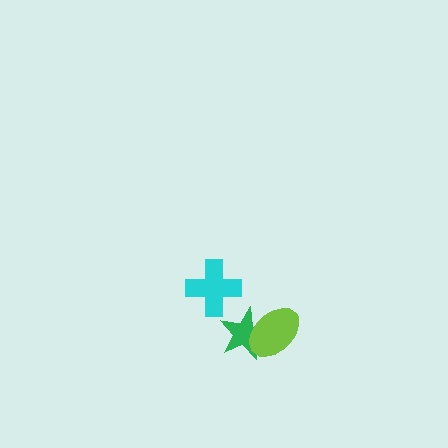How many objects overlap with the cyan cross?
0 objects overlap with the cyan cross.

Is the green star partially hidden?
Yes, it is partially covered by another shape.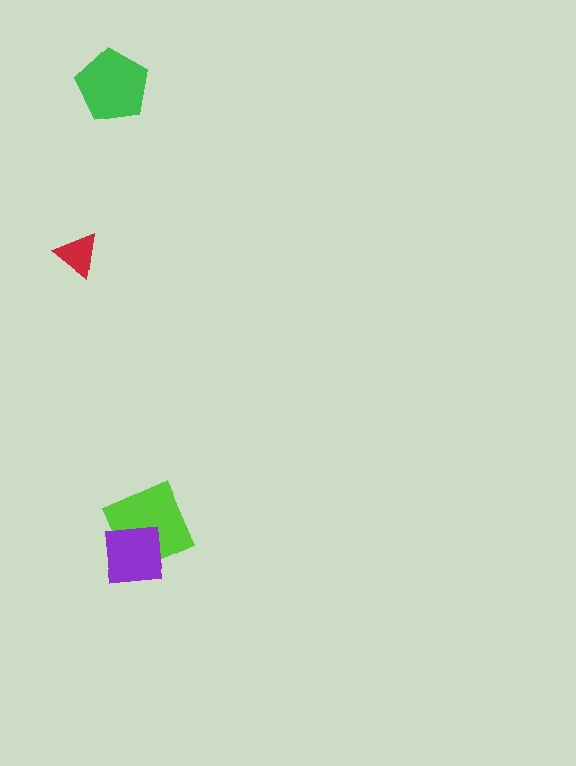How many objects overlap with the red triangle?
0 objects overlap with the red triangle.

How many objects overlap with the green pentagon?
0 objects overlap with the green pentagon.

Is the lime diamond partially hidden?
Yes, it is partially covered by another shape.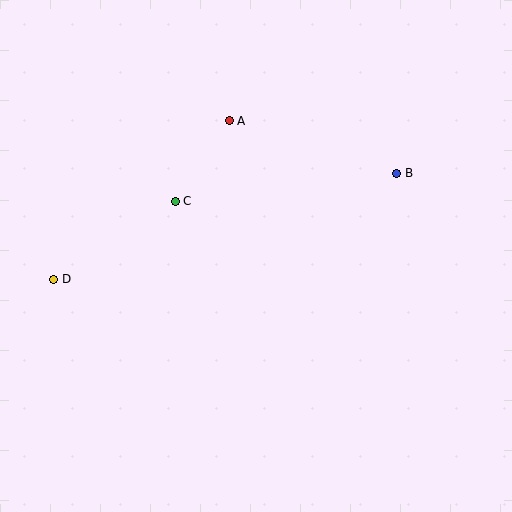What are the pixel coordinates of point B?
Point B is at (397, 173).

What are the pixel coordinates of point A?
Point A is at (229, 121).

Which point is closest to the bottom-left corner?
Point D is closest to the bottom-left corner.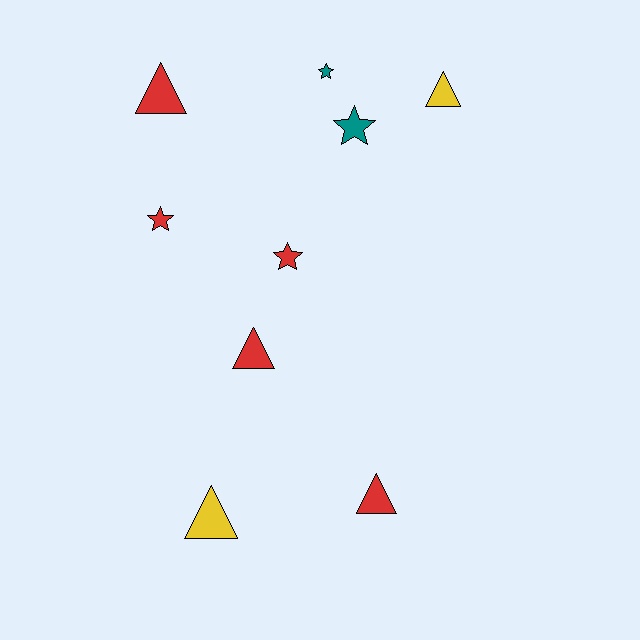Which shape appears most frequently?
Triangle, with 5 objects.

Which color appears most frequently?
Red, with 5 objects.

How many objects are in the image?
There are 9 objects.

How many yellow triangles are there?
There are 2 yellow triangles.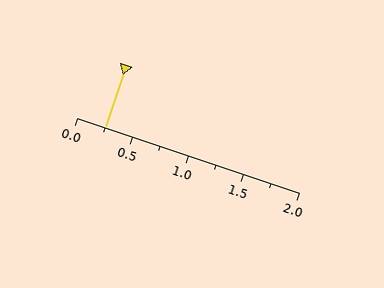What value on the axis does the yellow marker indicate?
The marker indicates approximately 0.25.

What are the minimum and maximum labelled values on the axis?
The axis runs from 0.0 to 2.0.